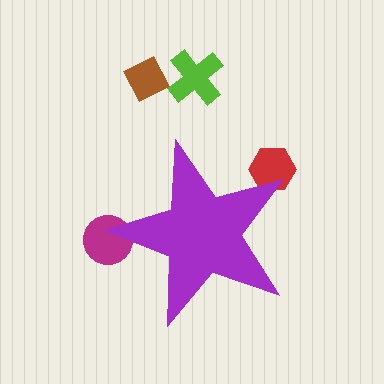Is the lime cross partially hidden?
No, the lime cross is fully visible.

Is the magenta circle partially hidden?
Yes, the magenta circle is partially hidden behind the purple star.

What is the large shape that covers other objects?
A purple star.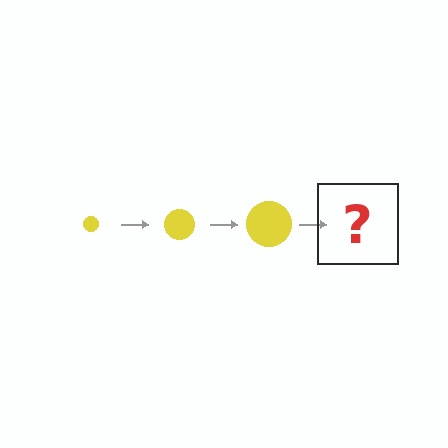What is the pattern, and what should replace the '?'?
The pattern is that the circle gets progressively larger each step. The '?' should be a yellow circle, larger than the previous one.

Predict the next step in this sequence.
The next step is a yellow circle, larger than the previous one.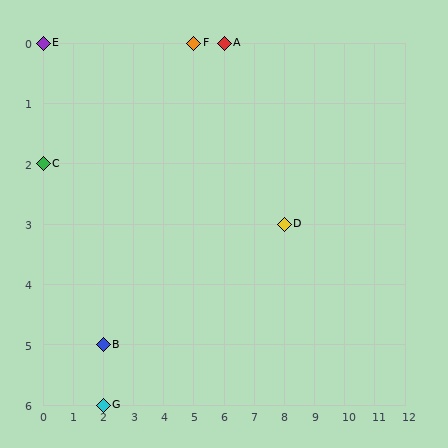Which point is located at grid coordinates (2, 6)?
Point G is at (2, 6).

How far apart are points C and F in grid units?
Points C and F are 5 columns and 2 rows apart (about 5.4 grid units diagonally).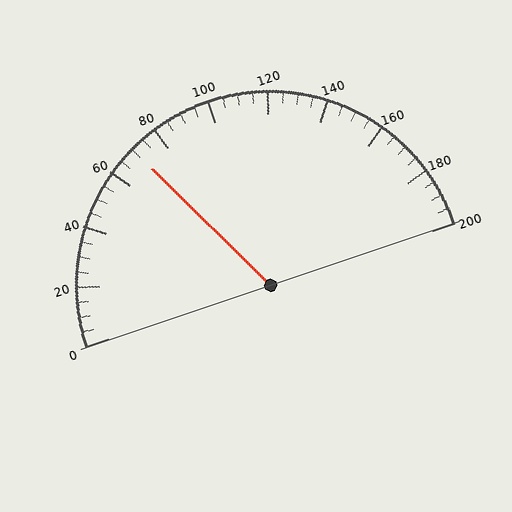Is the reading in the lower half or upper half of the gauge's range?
The reading is in the lower half of the range (0 to 200).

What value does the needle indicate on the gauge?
The needle indicates approximately 70.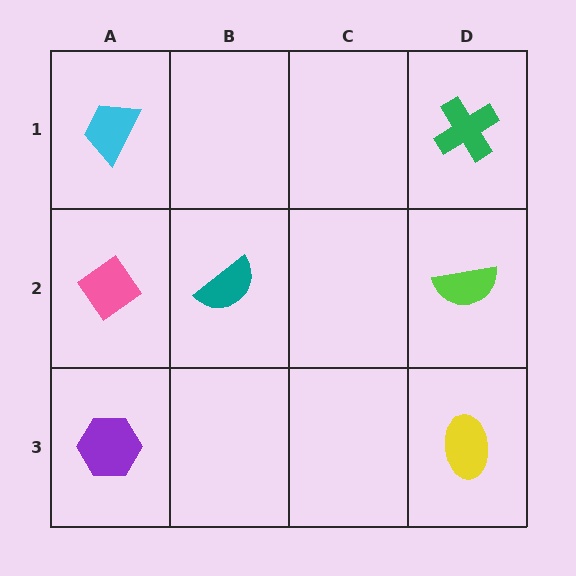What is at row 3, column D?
A yellow ellipse.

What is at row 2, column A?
A pink diamond.